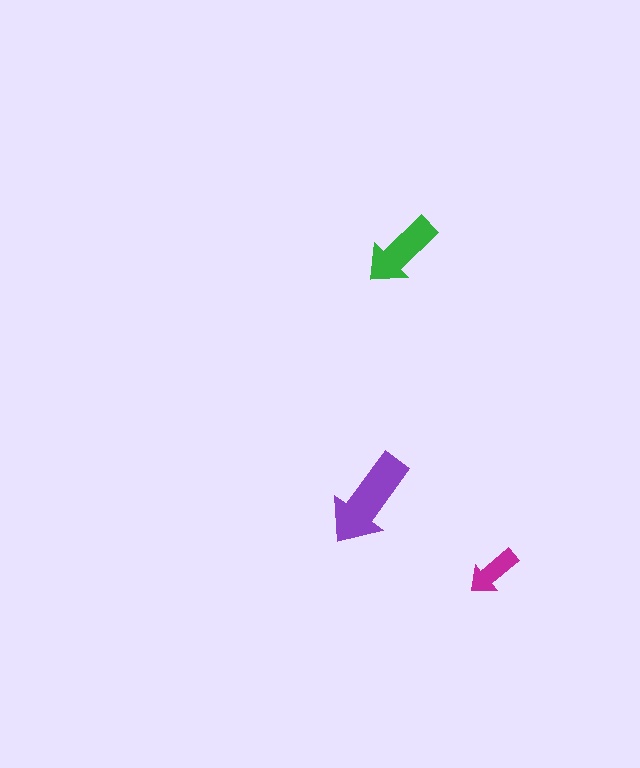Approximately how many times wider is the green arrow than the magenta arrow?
About 1.5 times wider.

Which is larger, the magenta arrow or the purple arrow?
The purple one.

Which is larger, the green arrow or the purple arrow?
The purple one.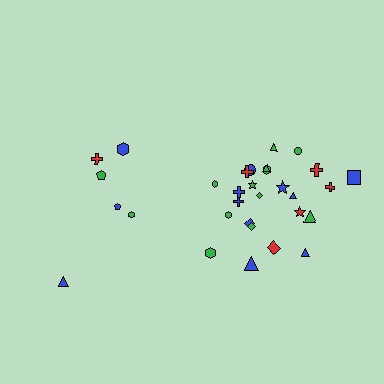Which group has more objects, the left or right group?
The right group.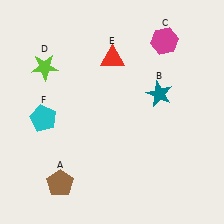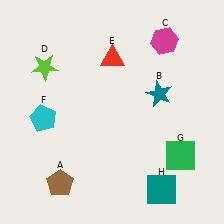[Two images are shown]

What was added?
A green square (G), a teal square (H) were added in Image 2.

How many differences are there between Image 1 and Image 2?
There are 2 differences between the two images.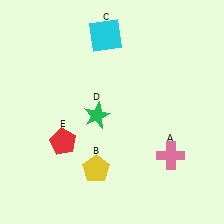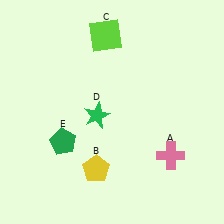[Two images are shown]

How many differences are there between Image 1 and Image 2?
There are 2 differences between the two images.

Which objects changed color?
C changed from cyan to lime. E changed from red to green.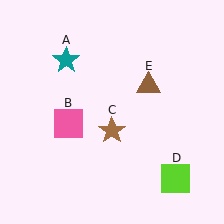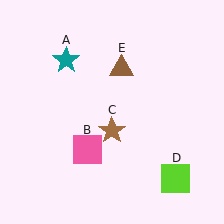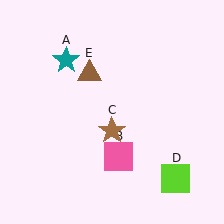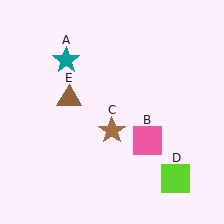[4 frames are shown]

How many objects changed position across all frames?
2 objects changed position: pink square (object B), brown triangle (object E).